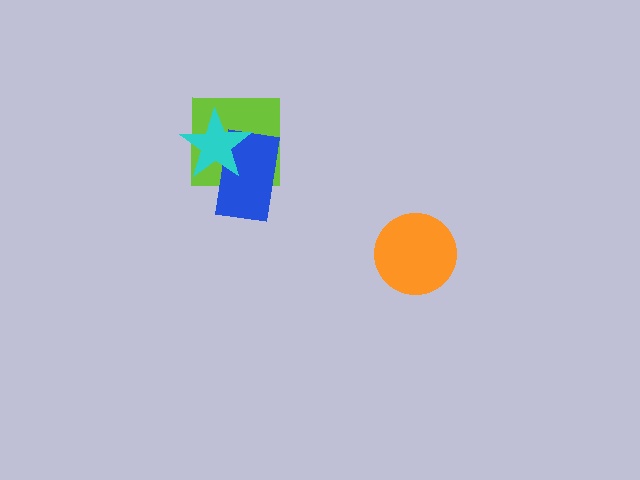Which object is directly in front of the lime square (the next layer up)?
The blue rectangle is directly in front of the lime square.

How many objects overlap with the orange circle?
0 objects overlap with the orange circle.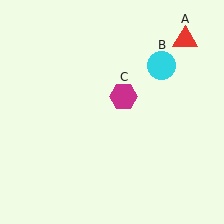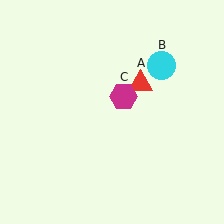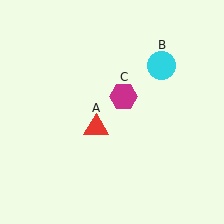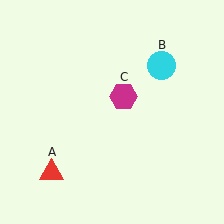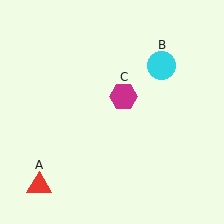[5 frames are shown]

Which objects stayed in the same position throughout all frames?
Cyan circle (object B) and magenta hexagon (object C) remained stationary.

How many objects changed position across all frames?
1 object changed position: red triangle (object A).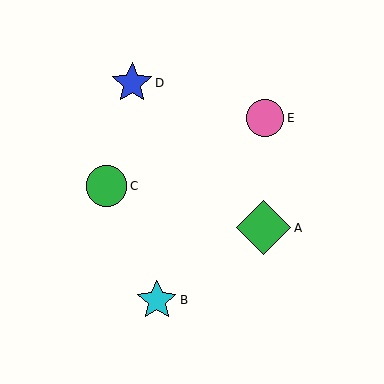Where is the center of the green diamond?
The center of the green diamond is at (264, 228).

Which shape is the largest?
The green diamond (labeled A) is the largest.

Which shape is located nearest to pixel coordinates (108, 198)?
The green circle (labeled C) at (106, 186) is nearest to that location.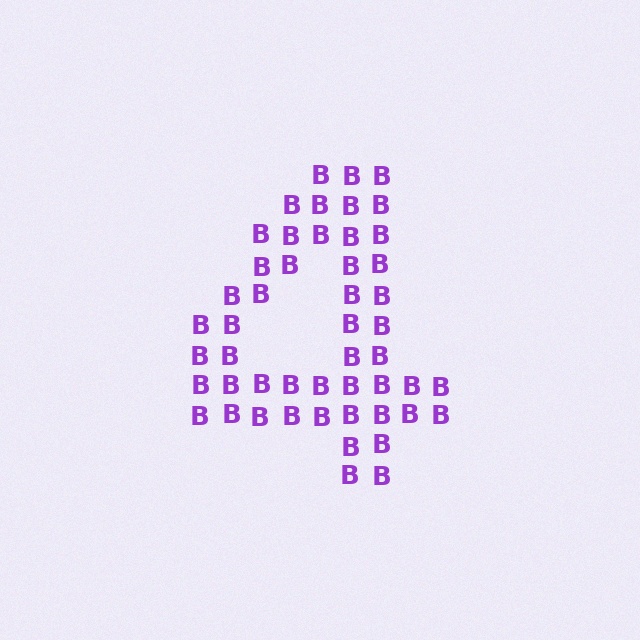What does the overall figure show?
The overall figure shows the digit 4.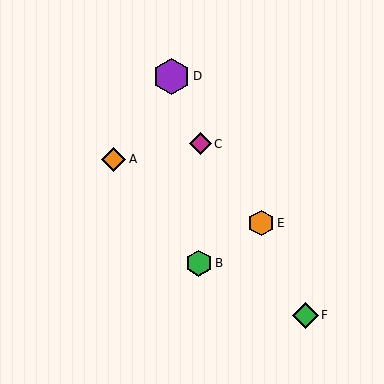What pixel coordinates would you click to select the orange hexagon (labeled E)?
Click at (261, 223) to select the orange hexagon E.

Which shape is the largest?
The purple hexagon (labeled D) is the largest.